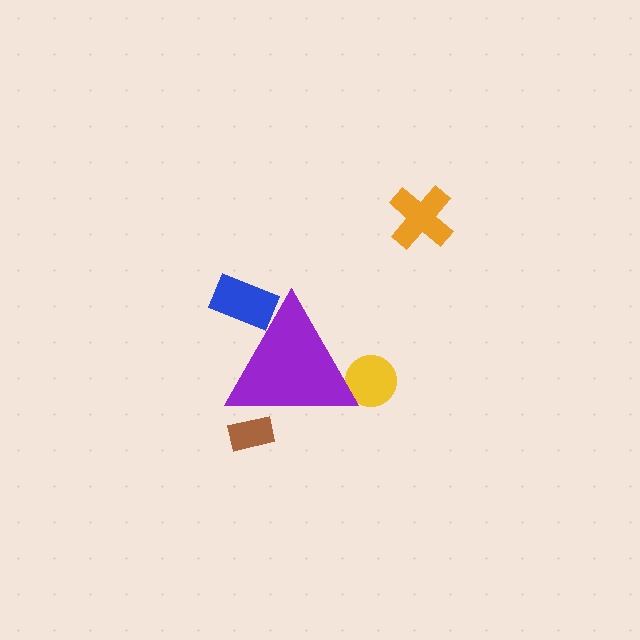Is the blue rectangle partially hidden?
Yes, the blue rectangle is partially hidden behind the purple triangle.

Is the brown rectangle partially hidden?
Yes, the brown rectangle is partially hidden behind the purple triangle.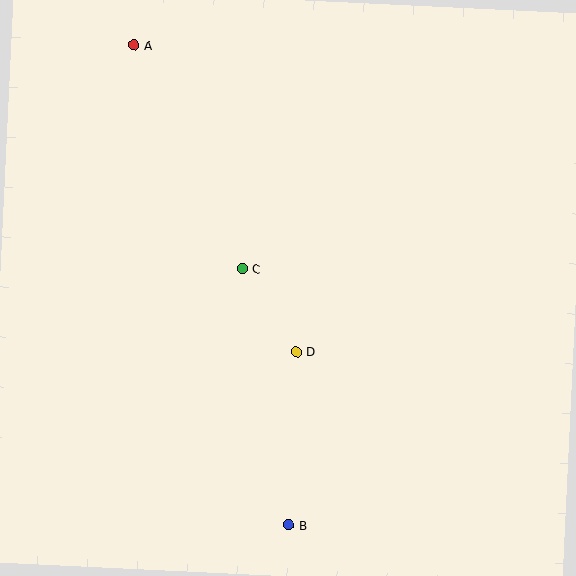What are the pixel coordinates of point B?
Point B is at (288, 525).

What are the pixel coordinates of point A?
Point A is at (134, 45).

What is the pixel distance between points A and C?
The distance between A and C is 248 pixels.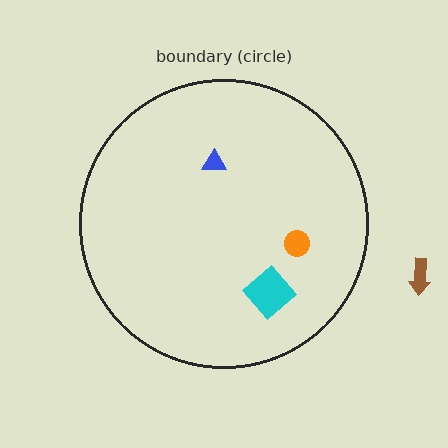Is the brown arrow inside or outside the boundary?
Outside.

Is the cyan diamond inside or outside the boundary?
Inside.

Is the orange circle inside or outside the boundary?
Inside.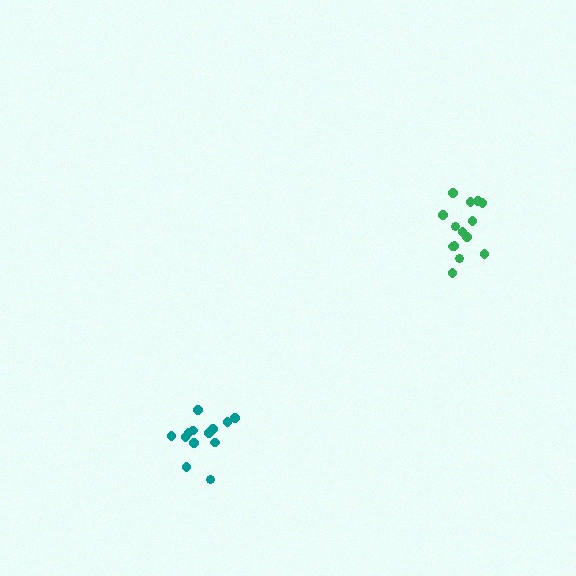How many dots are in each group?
Group 1: 14 dots, Group 2: 13 dots (27 total).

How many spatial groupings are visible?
There are 2 spatial groupings.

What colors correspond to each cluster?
The clusters are colored: green, teal.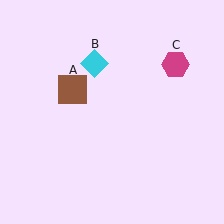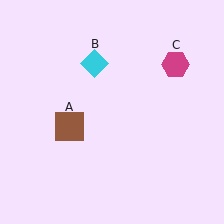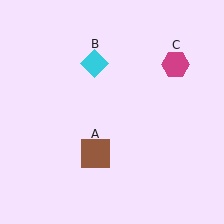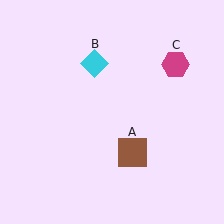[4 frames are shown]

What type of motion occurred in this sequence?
The brown square (object A) rotated counterclockwise around the center of the scene.